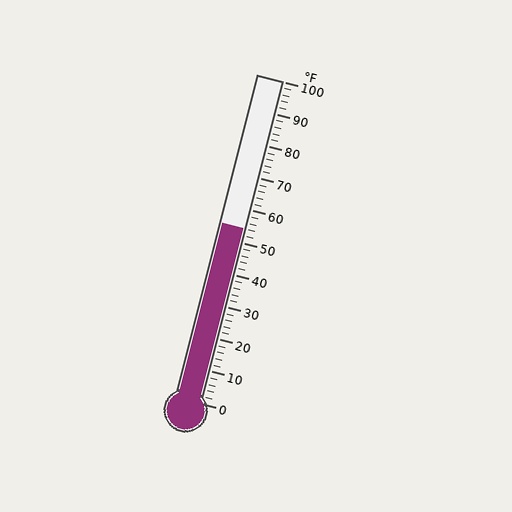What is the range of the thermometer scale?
The thermometer scale ranges from 0°F to 100°F.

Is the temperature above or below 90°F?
The temperature is below 90°F.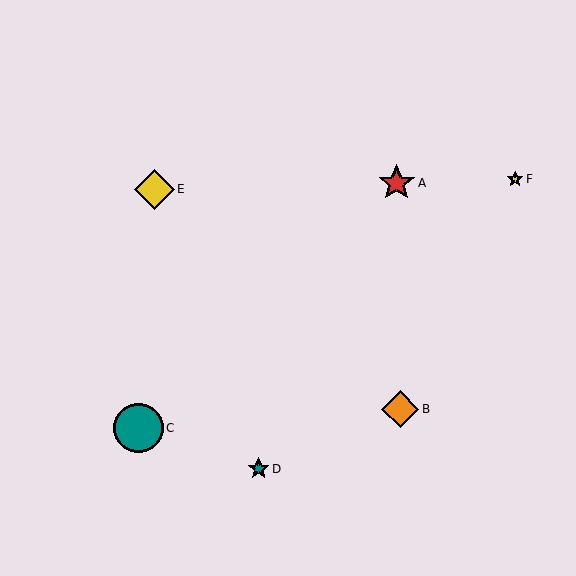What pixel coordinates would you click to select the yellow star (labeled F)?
Click at (515, 179) to select the yellow star F.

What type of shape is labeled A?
Shape A is a red star.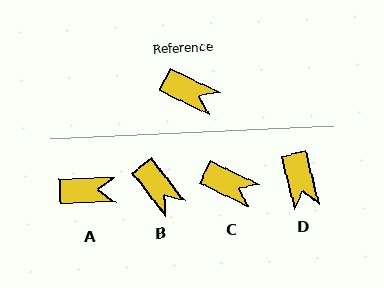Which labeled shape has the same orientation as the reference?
C.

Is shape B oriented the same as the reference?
No, it is off by about 26 degrees.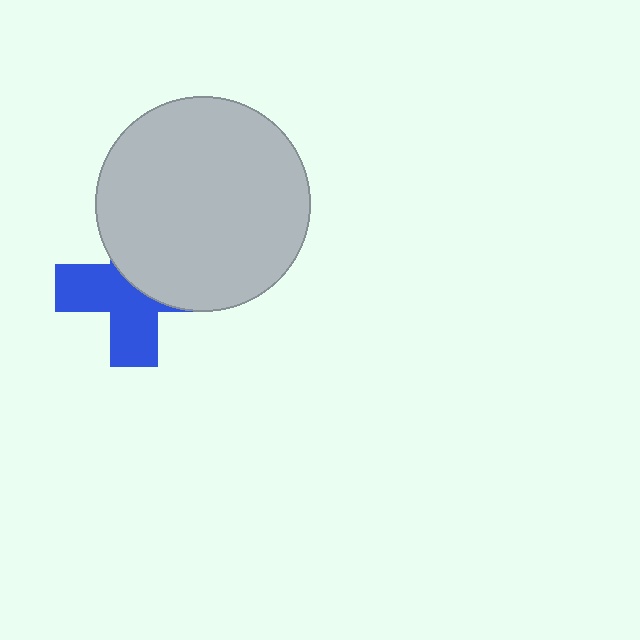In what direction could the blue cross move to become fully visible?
The blue cross could move toward the lower-left. That would shift it out from behind the light gray circle entirely.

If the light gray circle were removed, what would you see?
You would see the complete blue cross.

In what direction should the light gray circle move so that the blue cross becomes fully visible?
The light gray circle should move toward the upper-right. That is the shortest direction to clear the overlap and leave the blue cross fully visible.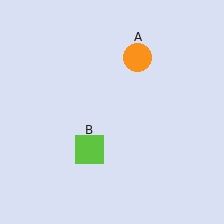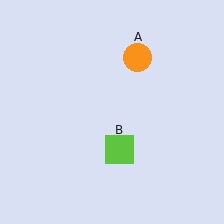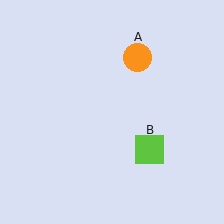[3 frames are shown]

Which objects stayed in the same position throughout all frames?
Orange circle (object A) remained stationary.